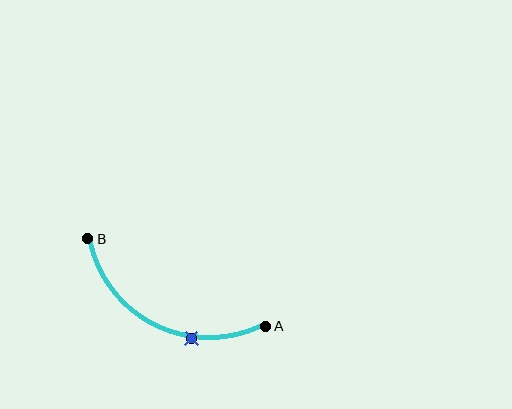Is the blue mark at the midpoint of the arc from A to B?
No. The blue mark lies on the arc but is closer to endpoint A. The arc midpoint would be at the point on the curve equidistant along the arc from both A and B.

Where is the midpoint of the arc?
The arc midpoint is the point on the curve farthest from the straight line joining A and B. It sits below that line.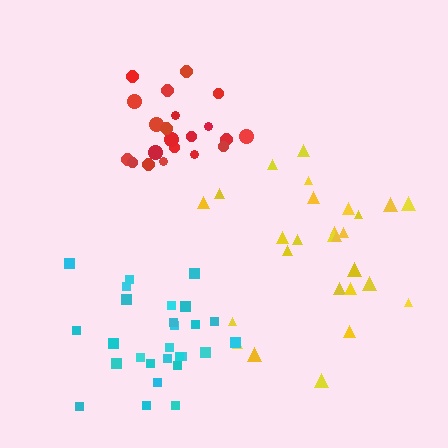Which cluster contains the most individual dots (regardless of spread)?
Yellow (27).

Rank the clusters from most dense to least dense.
red, cyan, yellow.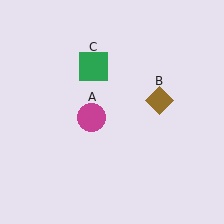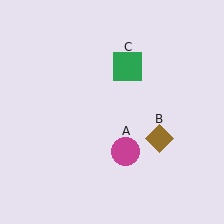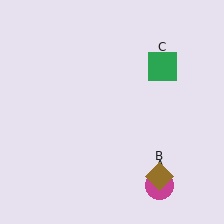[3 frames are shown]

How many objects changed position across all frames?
3 objects changed position: magenta circle (object A), brown diamond (object B), green square (object C).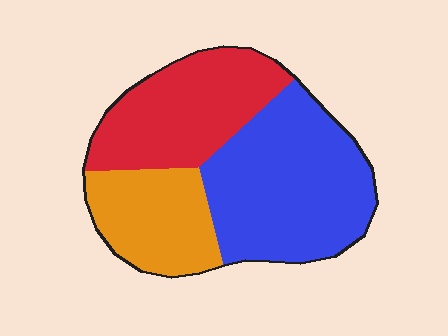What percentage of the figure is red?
Red takes up about one third (1/3) of the figure.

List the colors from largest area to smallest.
From largest to smallest: blue, red, orange.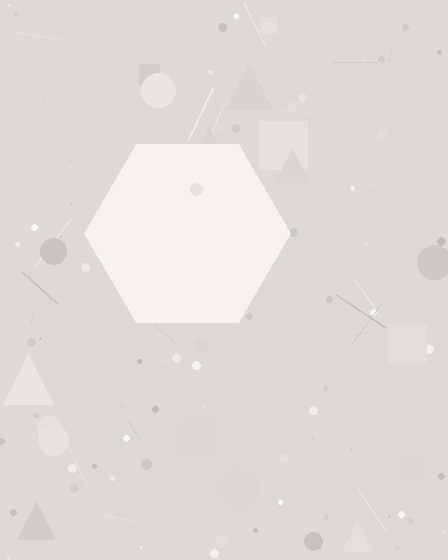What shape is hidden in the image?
A hexagon is hidden in the image.